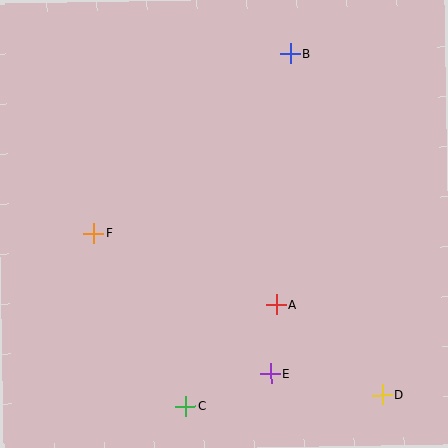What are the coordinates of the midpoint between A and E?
The midpoint between A and E is at (274, 339).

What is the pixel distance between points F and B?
The distance between F and B is 266 pixels.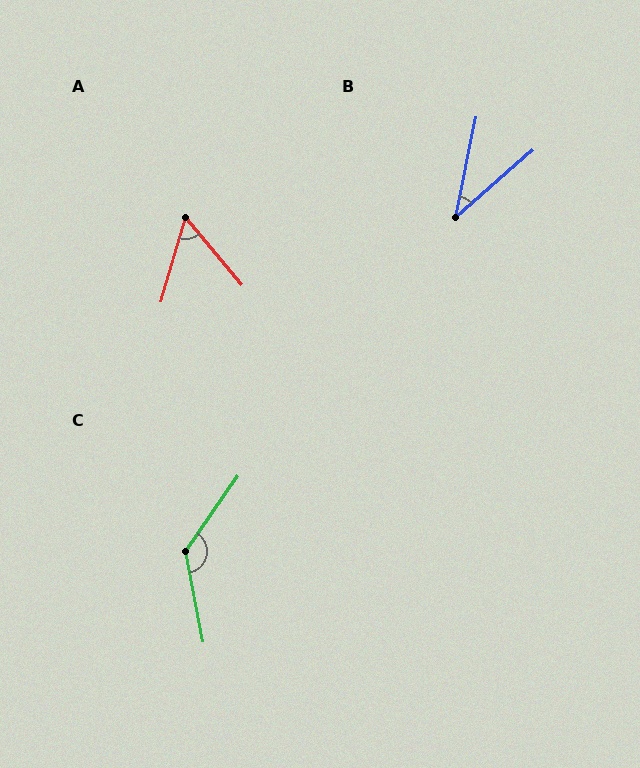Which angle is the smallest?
B, at approximately 38 degrees.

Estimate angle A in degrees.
Approximately 56 degrees.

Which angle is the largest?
C, at approximately 134 degrees.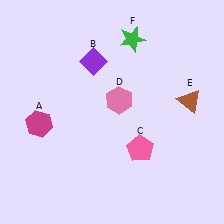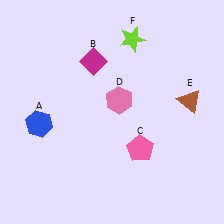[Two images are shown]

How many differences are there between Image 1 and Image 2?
There are 3 differences between the two images.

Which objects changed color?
A changed from magenta to blue. B changed from purple to magenta. F changed from green to lime.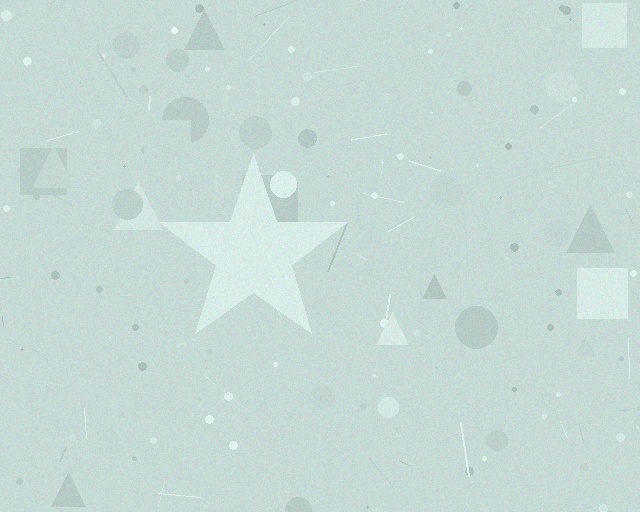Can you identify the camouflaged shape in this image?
The camouflaged shape is a star.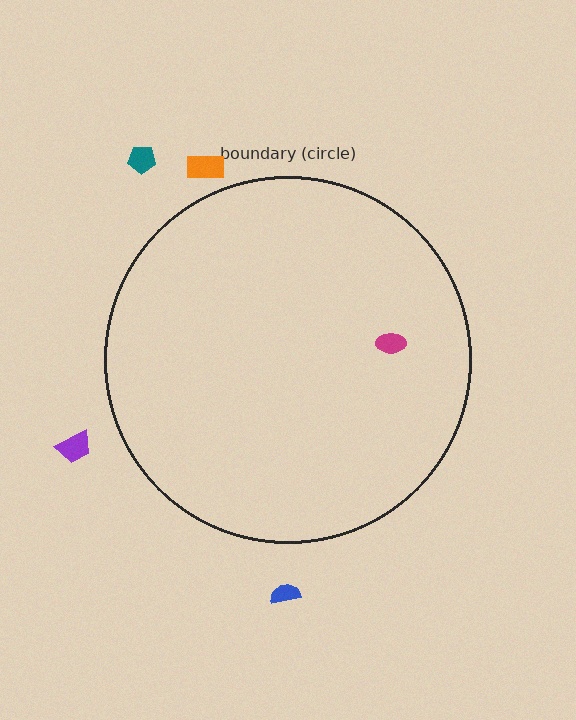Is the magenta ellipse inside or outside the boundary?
Inside.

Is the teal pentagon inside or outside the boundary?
Outside.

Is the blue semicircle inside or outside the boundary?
Outside.